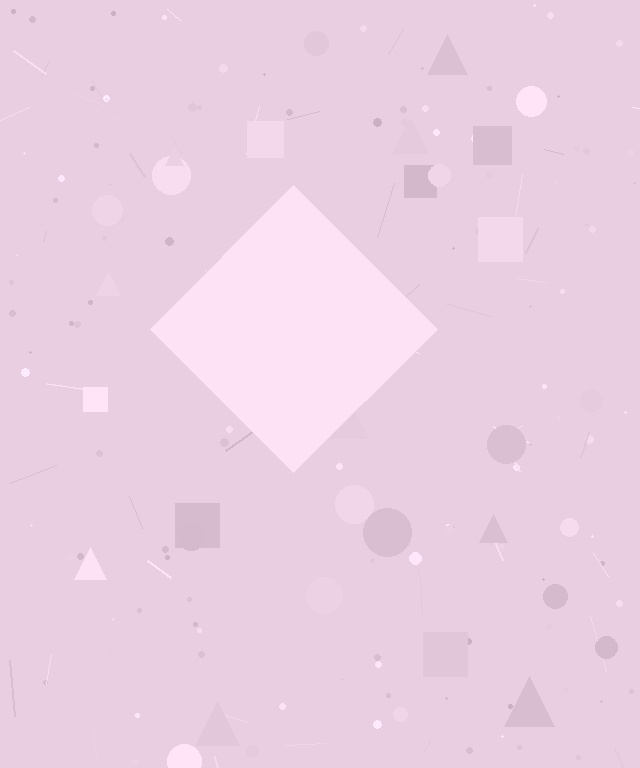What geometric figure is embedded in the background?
A diamond is embedded in the background.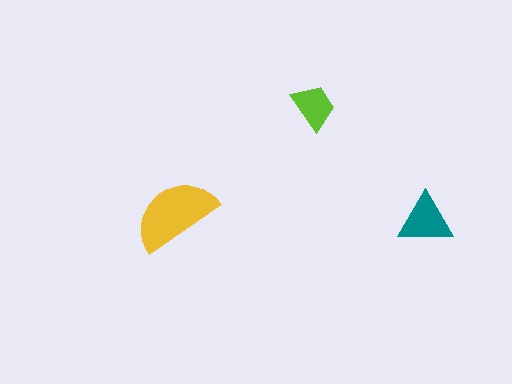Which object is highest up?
The lime trapezoid is topmost.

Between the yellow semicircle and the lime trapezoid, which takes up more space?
The yellow semicircle.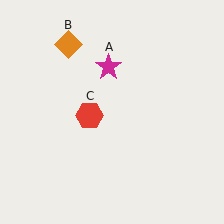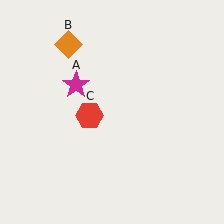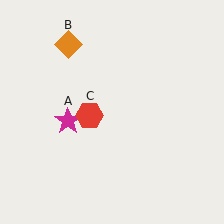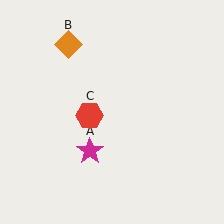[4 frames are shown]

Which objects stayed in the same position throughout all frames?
Orange diamond (object B) and red hexagon (object C) remained stationary.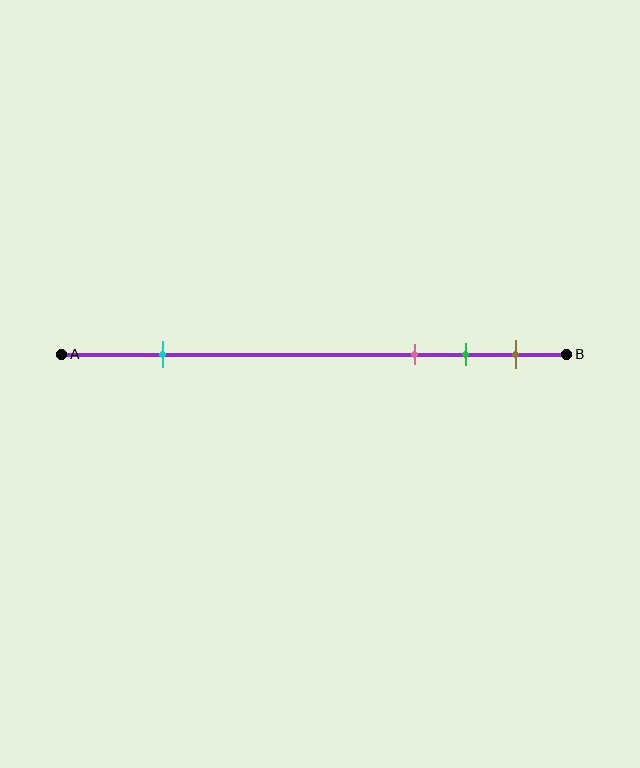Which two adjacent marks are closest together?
The green and brown marks are the closest adjacent pair.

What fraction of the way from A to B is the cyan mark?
The cyan mark is approximately 20% (0.2) of the way from A to B.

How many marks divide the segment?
There are 4 marks dividing the segment.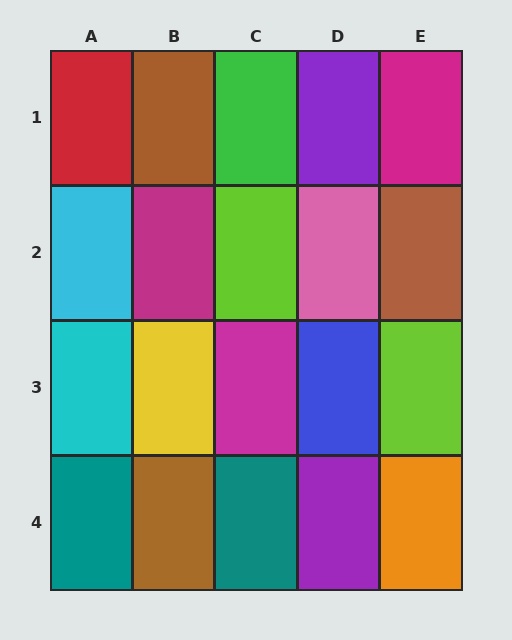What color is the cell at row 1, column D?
Purple.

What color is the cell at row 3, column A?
Cyan.